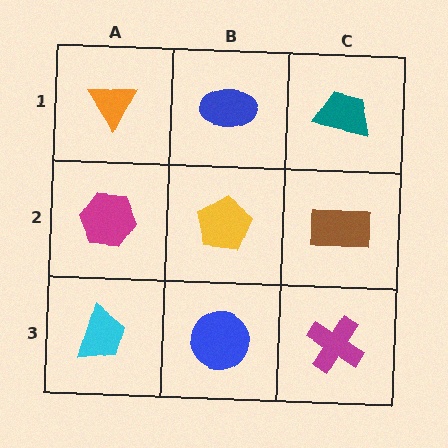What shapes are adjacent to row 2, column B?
A blue ellipse (row 1, column B), a blue circle (row 3, column B), a magenta hexagon (row 2, column A), a brown rectangle (row 2, column C).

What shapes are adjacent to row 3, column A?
A magenta hexagon (row 2, column A), a blue circle (row 3, column B).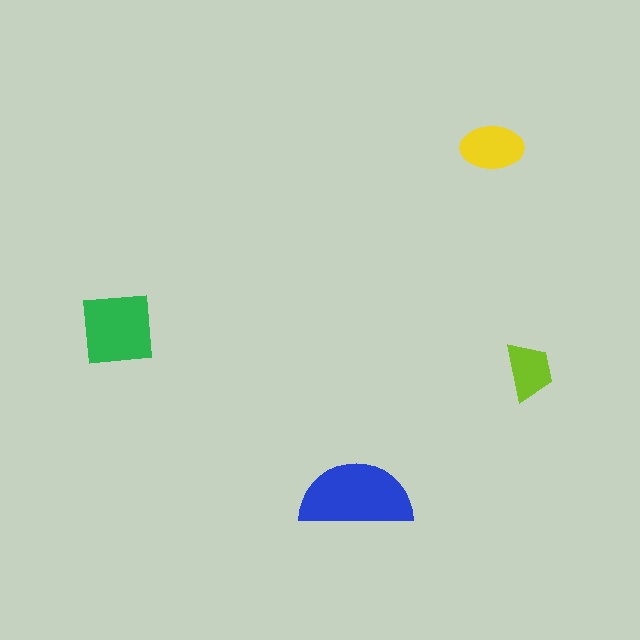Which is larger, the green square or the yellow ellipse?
The green square.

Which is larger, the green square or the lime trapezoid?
The green square.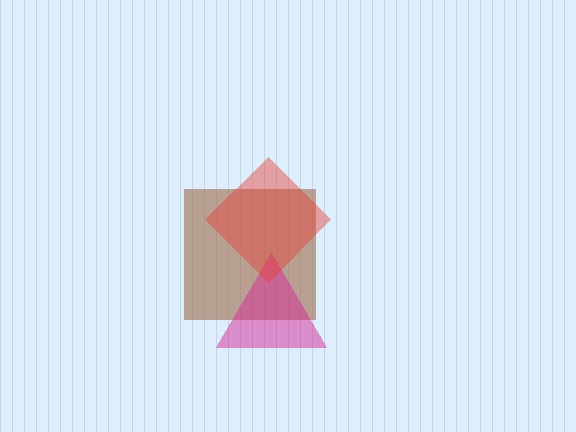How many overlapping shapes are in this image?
There are 3 overlapping shapes in the image.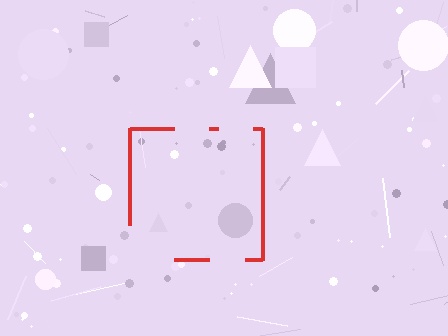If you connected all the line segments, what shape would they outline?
They would outline a square.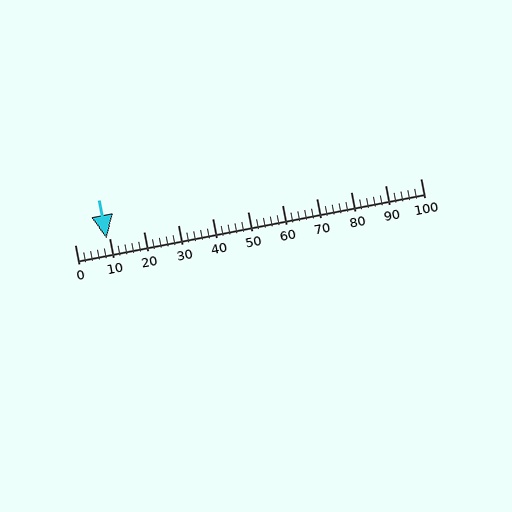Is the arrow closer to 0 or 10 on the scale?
The arrow is closer to 10.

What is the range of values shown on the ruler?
The ruler shows values from 0 to 100.